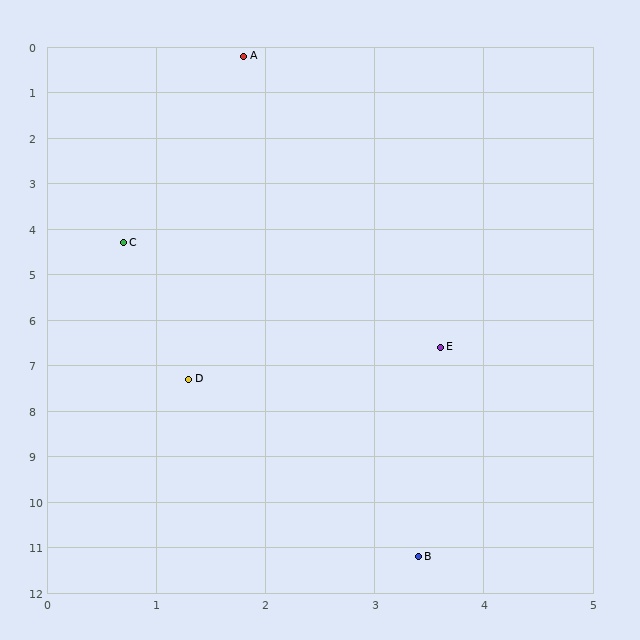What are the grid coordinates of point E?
Point E is at approximately (3.6, 6.6).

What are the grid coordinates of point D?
Point D is at approximately (1.3, 7.3).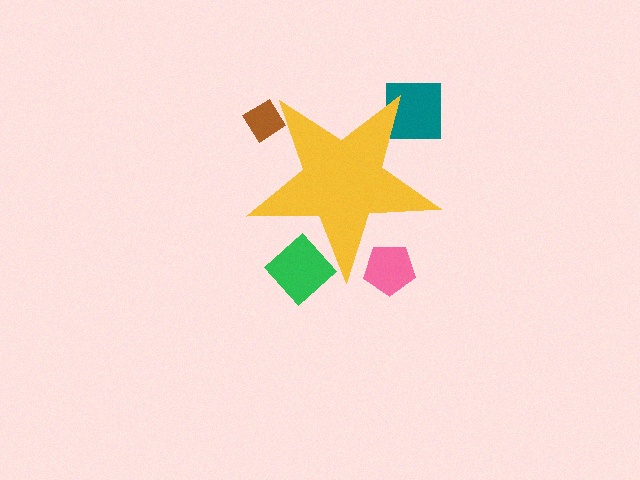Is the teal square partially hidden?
Yes, the teal square is partially hidden behind the yellow star.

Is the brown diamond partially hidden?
Yes, the brown diamond is partially hidden behind the yellow star.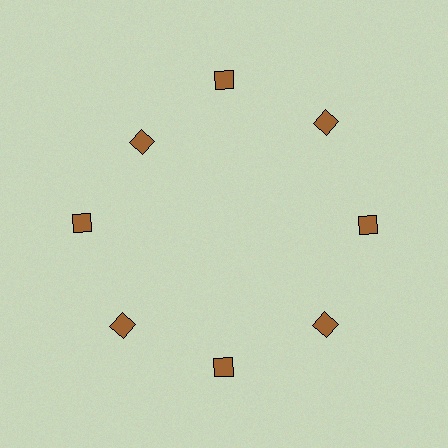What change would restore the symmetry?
The symmetry would be restored by moving it outward, back onto the ring so that all 8 squares sit at equal angles and equal distance from the center.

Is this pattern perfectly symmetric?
No. The 8 brown squares are arranged in a ring, but one element near the 10 o'clock position is pulled inward toward the center, breaking the 8-fold rotational symmetry.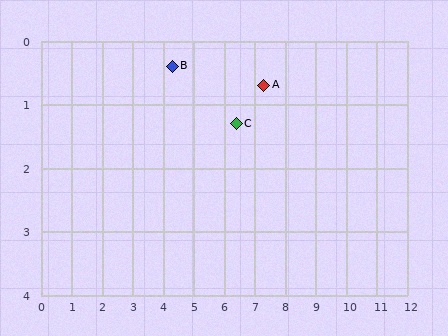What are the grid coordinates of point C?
Point C is at approximately (6.4, 1.3).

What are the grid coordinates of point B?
Point B is at approximately (4.3, 0.4).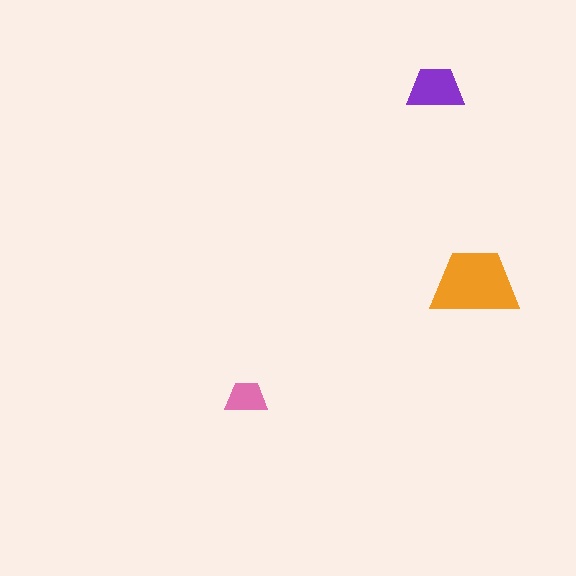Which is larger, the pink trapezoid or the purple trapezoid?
The purple one.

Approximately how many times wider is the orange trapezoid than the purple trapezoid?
About 1.5 times wider.